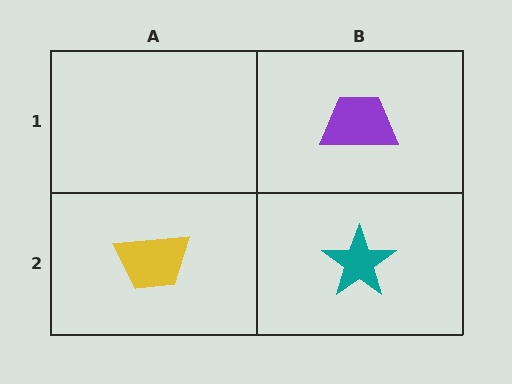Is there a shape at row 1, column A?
No, that cell is empty.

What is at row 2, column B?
A teal star.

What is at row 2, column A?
A yellow trapezoid.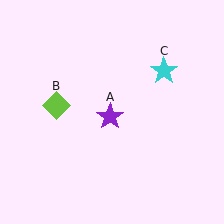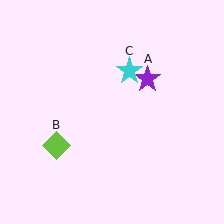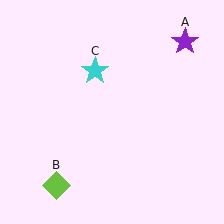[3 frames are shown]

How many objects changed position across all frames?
3 objects changed position: purple star (object A), lime diamond (object B), cyan star (object C).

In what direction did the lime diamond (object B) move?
The lime diamond (object B) moved down.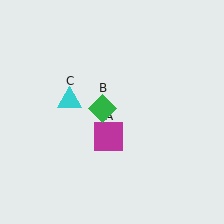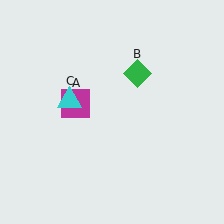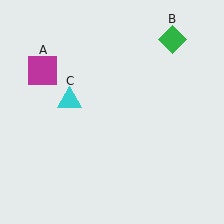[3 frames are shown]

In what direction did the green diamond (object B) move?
The green diamond (object B) moved up and to the right.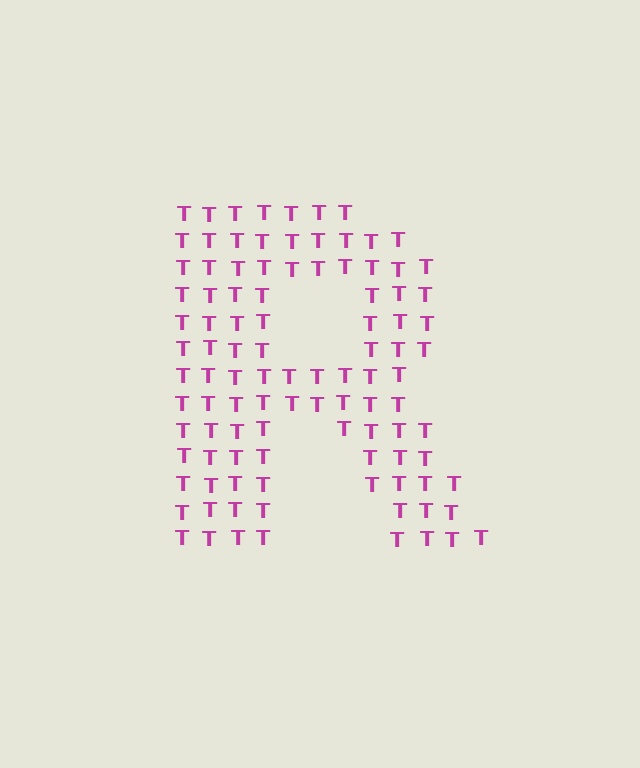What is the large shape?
The large shape is the letter R.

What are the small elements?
The small elements are letter T's.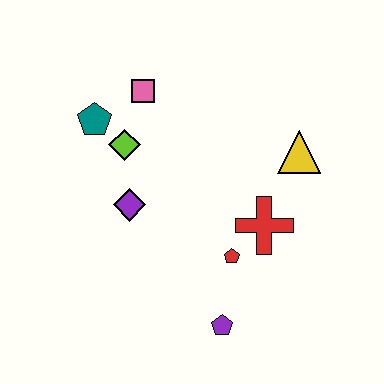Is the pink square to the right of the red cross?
No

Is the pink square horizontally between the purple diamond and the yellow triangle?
Yes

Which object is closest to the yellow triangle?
The red cross is closest to the yellow triangle.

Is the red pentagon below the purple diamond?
Yes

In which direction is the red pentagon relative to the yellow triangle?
The red pentagon is below the yellow triangle.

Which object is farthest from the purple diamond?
The yellow triangle is farthest from the purple diamond.